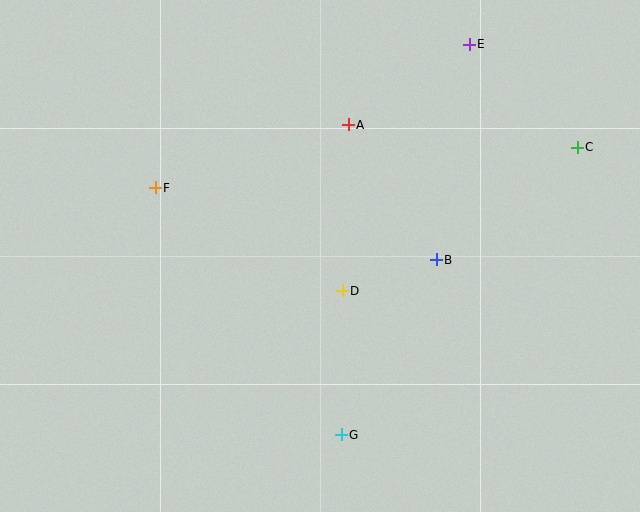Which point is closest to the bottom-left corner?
Point G is closest to the bottom-left corner.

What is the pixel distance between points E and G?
The distance between E and G is 411 pixels.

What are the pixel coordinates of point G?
Point G is at (341, 435).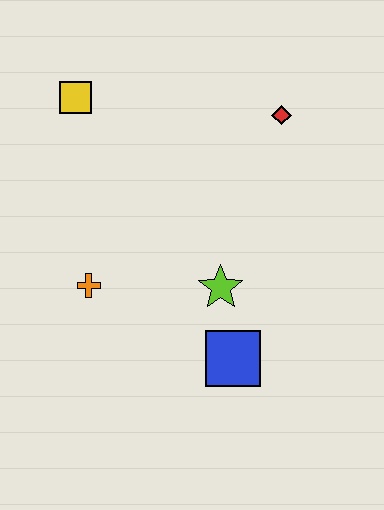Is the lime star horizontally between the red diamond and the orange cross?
Yes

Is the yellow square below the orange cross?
No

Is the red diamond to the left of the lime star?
No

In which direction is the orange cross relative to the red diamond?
The orange cross is to the left of the red diamond.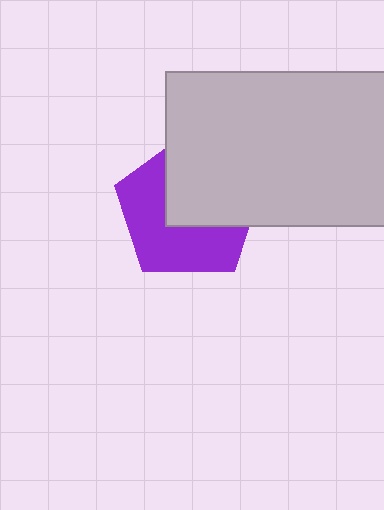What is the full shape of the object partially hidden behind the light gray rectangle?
The partially hidden object is a purple pentagon.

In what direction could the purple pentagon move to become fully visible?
The purple pentagon could move toward the lower-left. That would shift it out from behind the light gray rectangle entirely.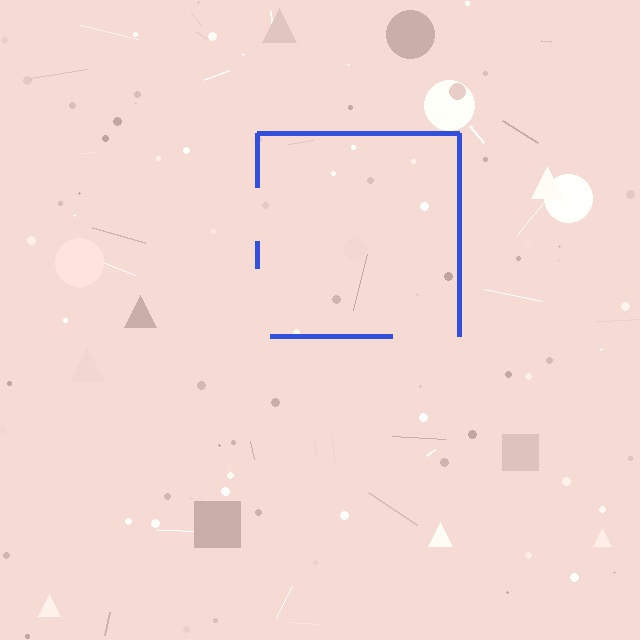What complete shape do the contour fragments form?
The contour fragments form a square.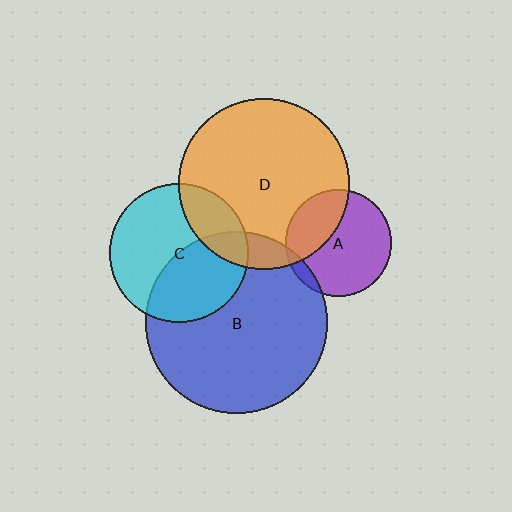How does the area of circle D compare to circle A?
Approximately 2.6 times.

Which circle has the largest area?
Circle B (blue).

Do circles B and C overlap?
Yes.